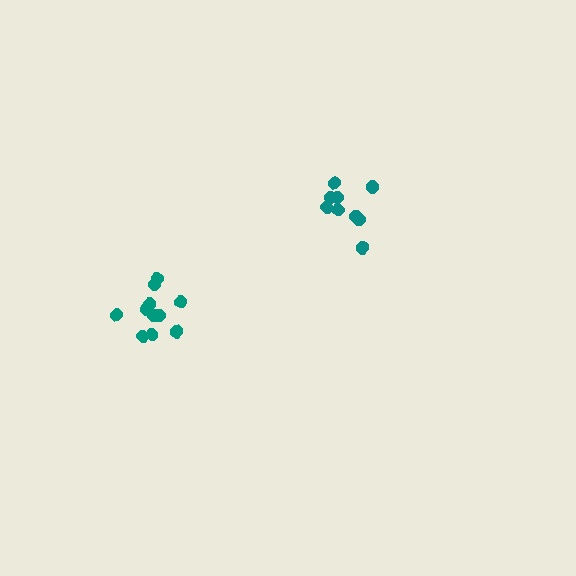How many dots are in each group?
Group 1: 9 dots, Group 2: 11 dots (20 total).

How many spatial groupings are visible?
There are 2 spatial groupings.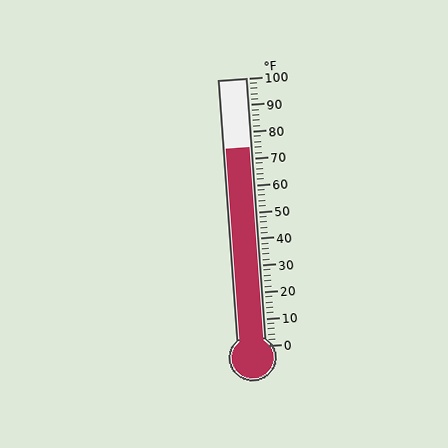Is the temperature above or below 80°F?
The temperature is below 80°F.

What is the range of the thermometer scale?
The thermometer scale ranges from 0°F to 100°F.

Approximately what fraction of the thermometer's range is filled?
The thermometer is filled to approximately 75% of its range.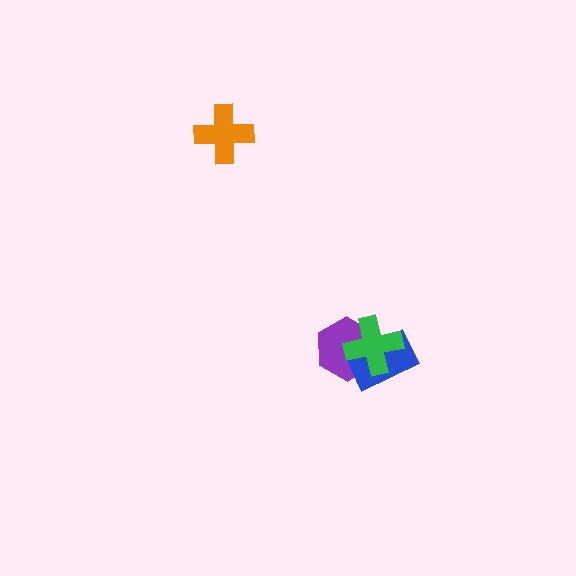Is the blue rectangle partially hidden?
Yes, it is partially covered by another shape.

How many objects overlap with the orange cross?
0 objects overlap with the orange cross.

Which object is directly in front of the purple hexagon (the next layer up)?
The blue rectangle is directly in front of the purple hexagon.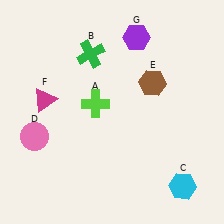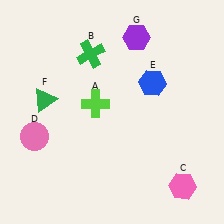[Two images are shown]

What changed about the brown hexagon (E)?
In Image 1, E is brown. In Image 2, it changed to blue.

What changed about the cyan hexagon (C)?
In Image 1, C is cyan. In Image 2, it changed to pink.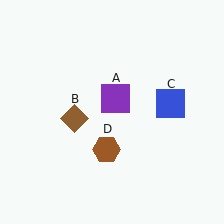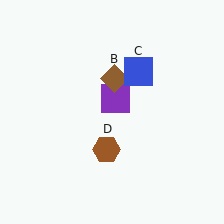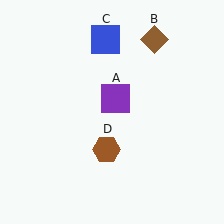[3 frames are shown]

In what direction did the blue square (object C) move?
The blue square (object C) moved up and to the left.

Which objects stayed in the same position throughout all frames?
Purple square (object A) and brown hexagon (object D) remained stationary.